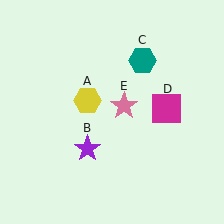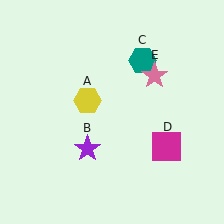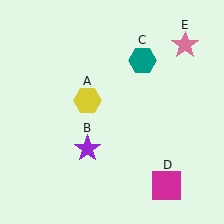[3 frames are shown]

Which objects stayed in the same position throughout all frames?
Yellow hexagon (object A) and purple star (object B) and teal hexagon (object C) remained stationary.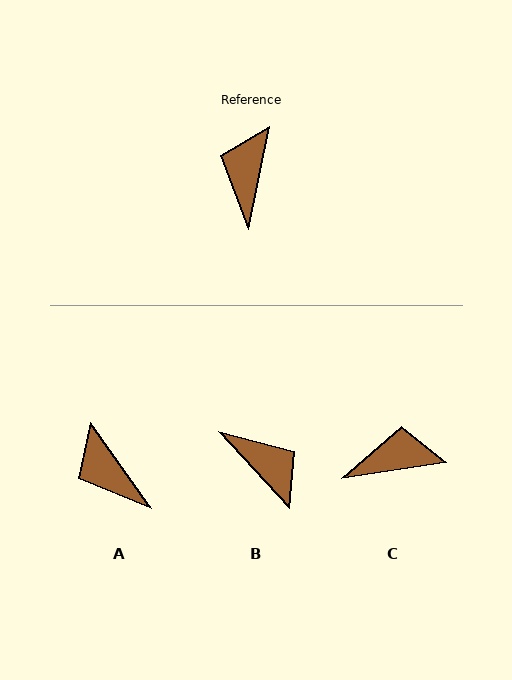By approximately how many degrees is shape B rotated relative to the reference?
Approximately 125 degrees clockwise.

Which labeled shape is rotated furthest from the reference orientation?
B, about 125 degrees away.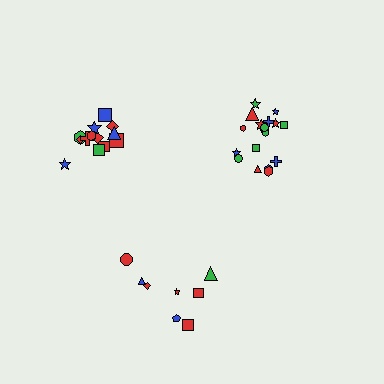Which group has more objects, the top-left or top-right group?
The top-right group.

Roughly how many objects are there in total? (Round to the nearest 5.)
Roughly 40 objects in total.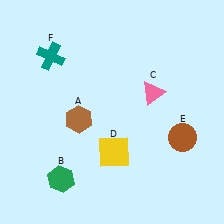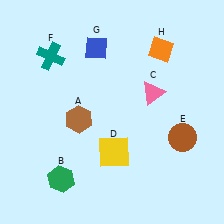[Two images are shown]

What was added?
A blue diamond (G), an orange diamond (H) were added in Image 2.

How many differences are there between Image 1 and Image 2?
There are 2 differences between the two images.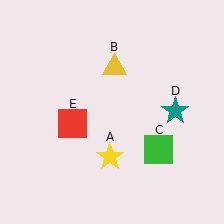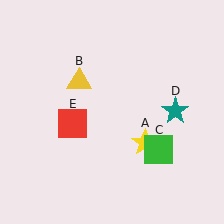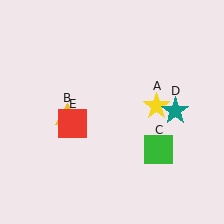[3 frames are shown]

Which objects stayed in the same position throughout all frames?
Green square (object C) and teal star (object D) and red square (object E) remained stationary.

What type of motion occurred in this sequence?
The yellow star (object A), yellow triangle (object B) rotated counterclockwise around the center of the scene.